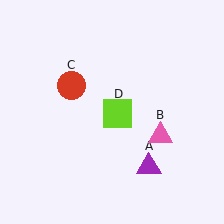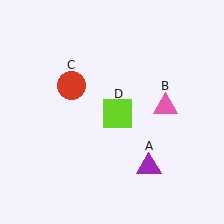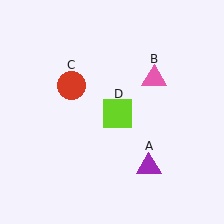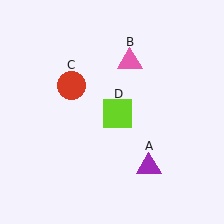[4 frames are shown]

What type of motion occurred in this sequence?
The pink triangle (object B) rotated counterclockwise around the center of the scene.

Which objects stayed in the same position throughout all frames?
Purple triangle (object A) and red circle (object C) and lime square (object D) remained stationary.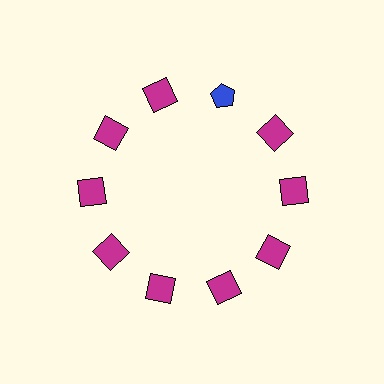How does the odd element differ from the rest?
It differs in both color (blue instead of magenta) and shape (pentagon instead of square).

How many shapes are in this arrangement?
There are 10 shapes arranged in a ring pattern.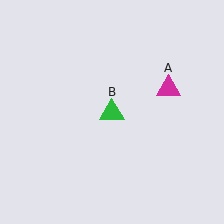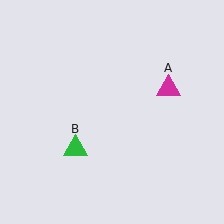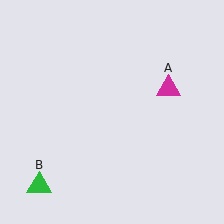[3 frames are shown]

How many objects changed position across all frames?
1 object changed position: green triangle (object B).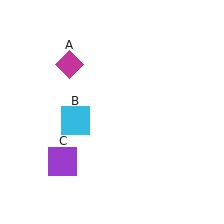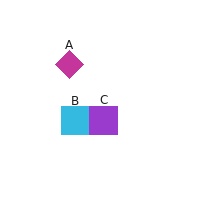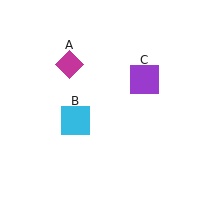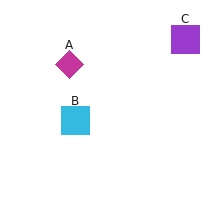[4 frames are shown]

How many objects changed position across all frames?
1 object changed position: purple square (object C).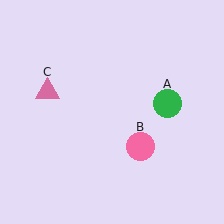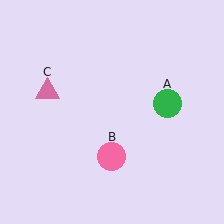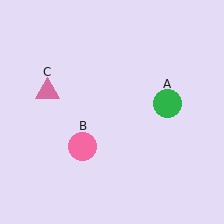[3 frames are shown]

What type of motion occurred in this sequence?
The pink circle (object B) rotated clockwise around the center of the scene.